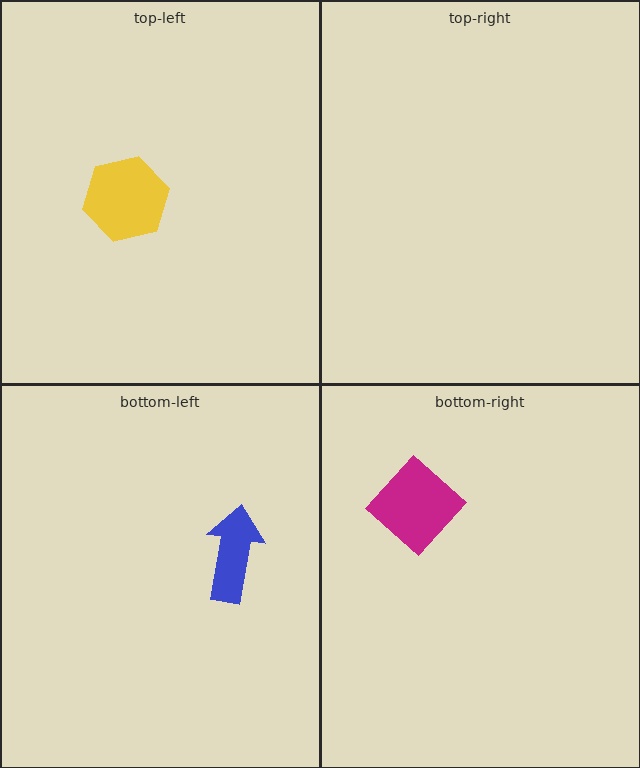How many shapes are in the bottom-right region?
1.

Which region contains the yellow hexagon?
The top-left region.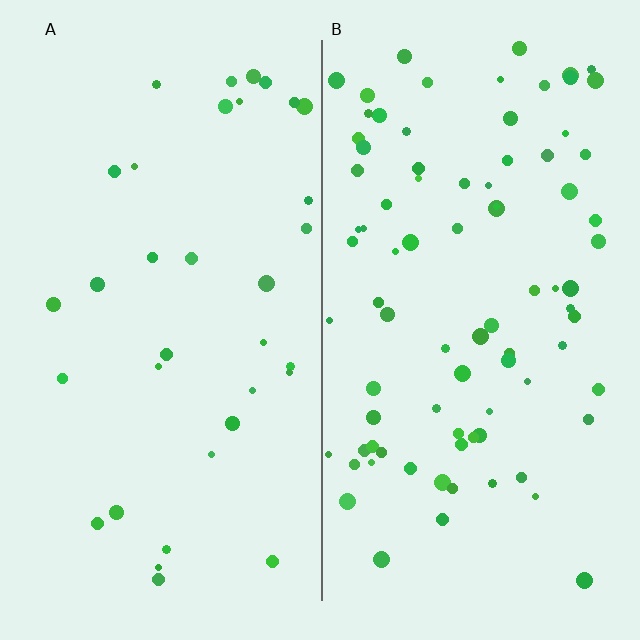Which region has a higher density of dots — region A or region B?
B (the right).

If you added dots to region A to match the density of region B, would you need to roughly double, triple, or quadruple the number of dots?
Approximately triple.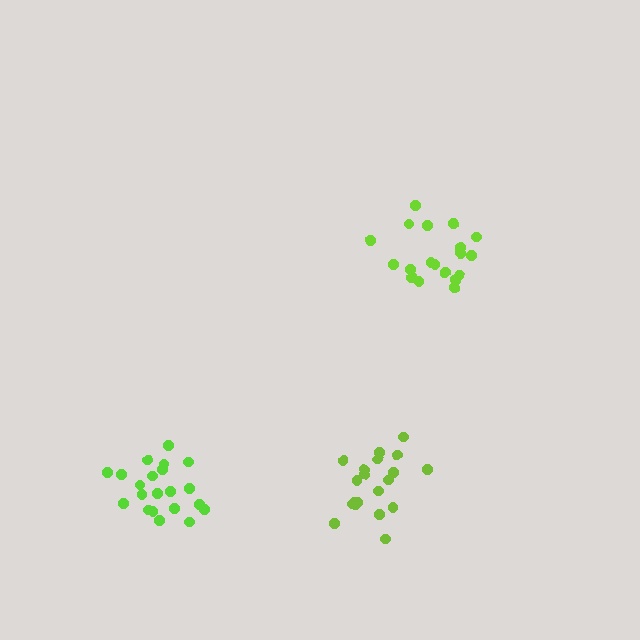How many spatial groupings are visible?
There are 3 spatial groupings.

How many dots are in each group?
Group 1: 20 dots, Group 2: 21 dots, Group 3: 20 dots (61 total).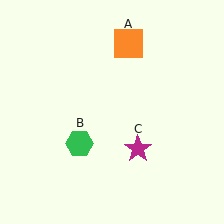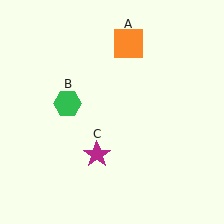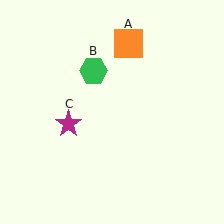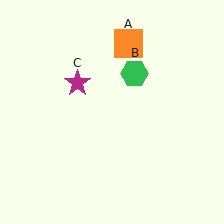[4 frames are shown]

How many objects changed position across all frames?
2 objects changed position: green hexagon (object B), magenta star (object C).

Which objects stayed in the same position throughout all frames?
Orange square (object A) remained stationary.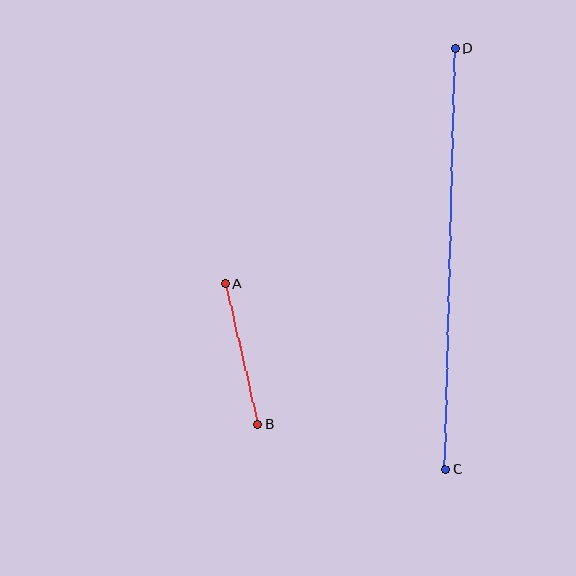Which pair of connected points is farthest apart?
Points C and D are farthest apart.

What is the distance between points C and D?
The distance is approximately 421 pixels.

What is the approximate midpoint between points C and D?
The midpoint is at approximately (450, 259) pixels.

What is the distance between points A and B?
The distance is approximately 144 pixels.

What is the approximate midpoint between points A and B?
The midpoint is at approximately (242, 354) pixels.